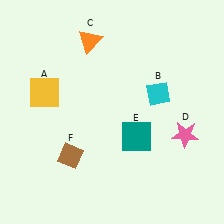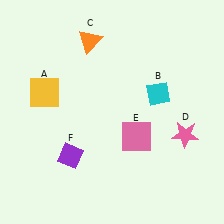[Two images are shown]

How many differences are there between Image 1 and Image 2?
There are 2 differences between the two images.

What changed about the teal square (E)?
In Image 1, E is teal. In Image 2, it changed to pink.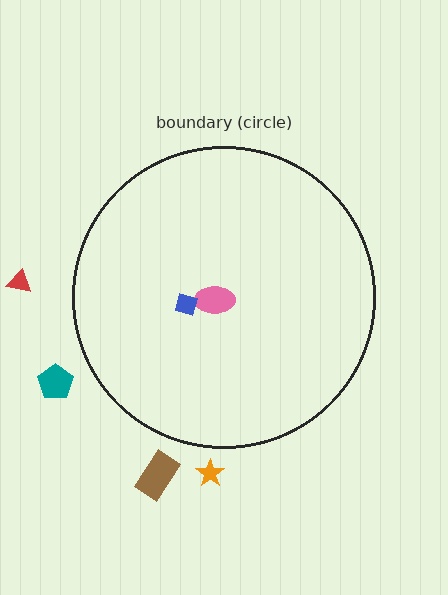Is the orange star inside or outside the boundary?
Outside.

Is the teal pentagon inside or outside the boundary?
Outside.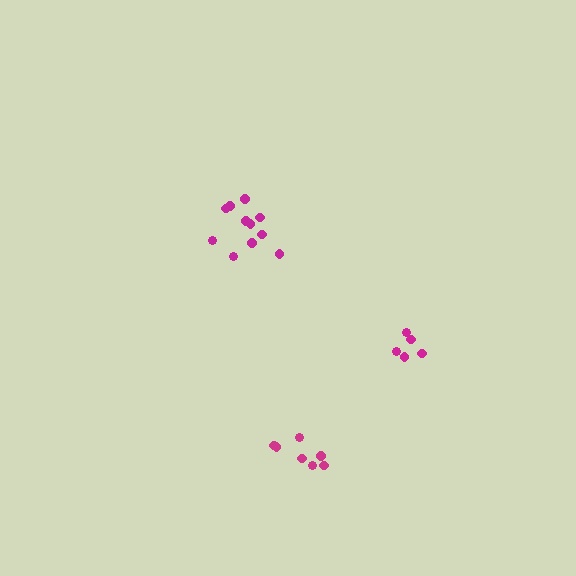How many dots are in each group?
Group 1: 11 dots, Group 2: 7 dots, Group 3: 5 dots (23 total).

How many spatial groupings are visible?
There are 3 spatial groupings.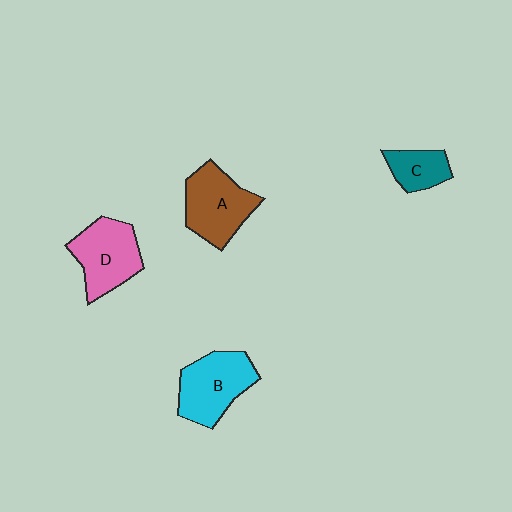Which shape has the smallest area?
Shape C (teal).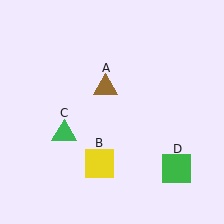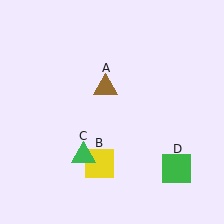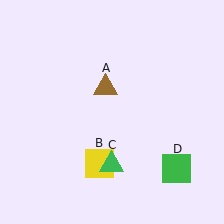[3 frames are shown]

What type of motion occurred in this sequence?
The green triangle (object C) rotated counterclockwise around the center of the scene.